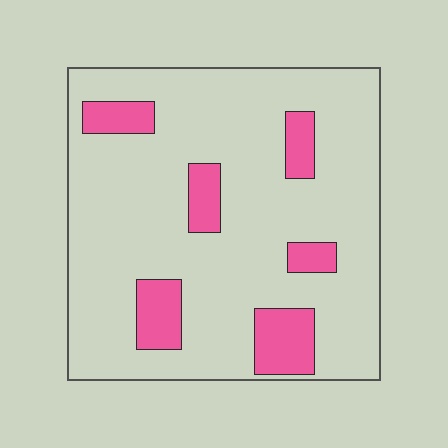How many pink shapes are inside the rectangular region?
6.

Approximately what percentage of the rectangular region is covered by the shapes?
Approximately 15%.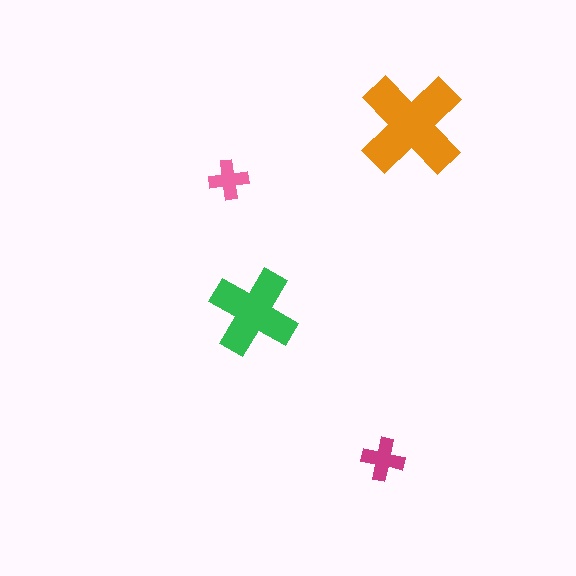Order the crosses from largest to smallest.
the orange one, the green one, the magenta one, the pink one.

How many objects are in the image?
There are 4 objects in the image.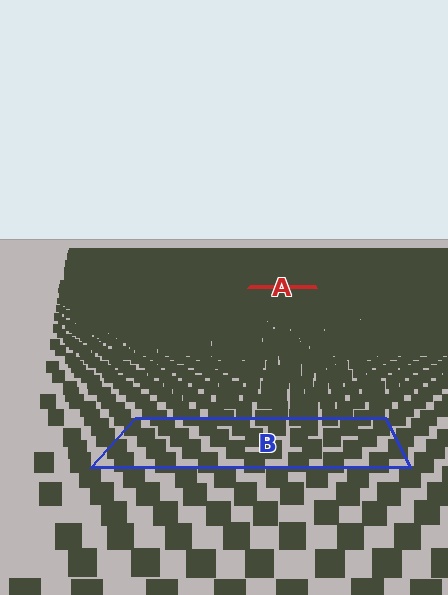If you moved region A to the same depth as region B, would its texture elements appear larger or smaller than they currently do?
They would appear larger. At a closer depth, the same texture elements are projected at a bigger on-screen size.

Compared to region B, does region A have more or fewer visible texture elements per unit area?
Region A has more texture elements per unit area — they are packed more densely because it is farther away.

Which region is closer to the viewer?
Region B is closer. The texture elements there are larger and more spread out.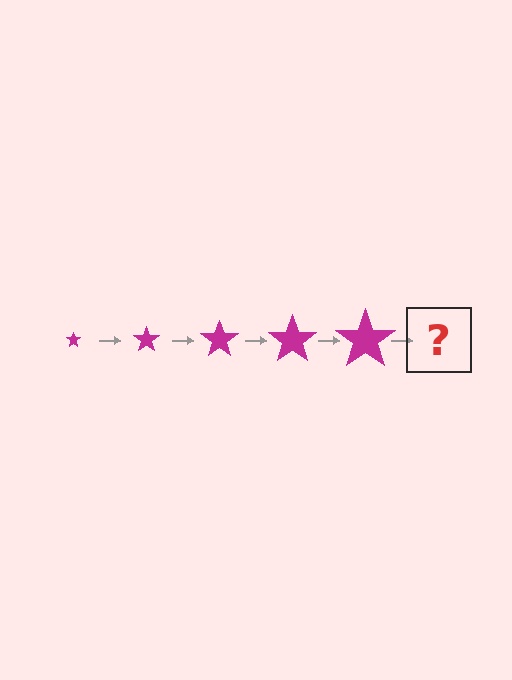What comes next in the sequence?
The next element should be a magenta star, larger than the previous one.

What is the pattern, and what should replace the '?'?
The pattern is that the star gets progressively larger each step. The '?' should be a magenta star, larger than the previous one.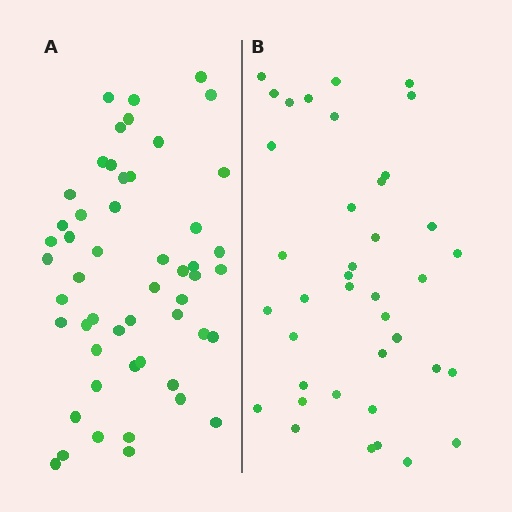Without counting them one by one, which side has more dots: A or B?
Region A (the left region) has more dots.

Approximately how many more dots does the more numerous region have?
Region A has approximately 15 more dots than region B.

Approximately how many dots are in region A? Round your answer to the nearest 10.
About 50 dots. (The exact count is 52, which rounds to 50.)